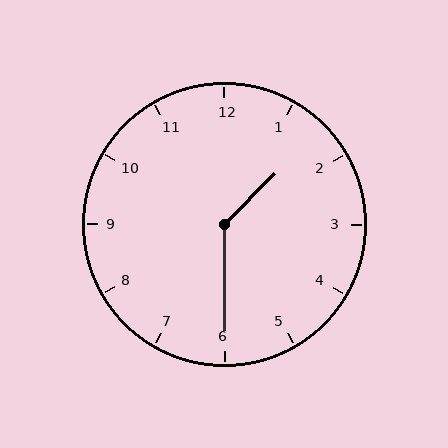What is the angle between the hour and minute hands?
Approximately 135 degrees.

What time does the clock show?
1:30.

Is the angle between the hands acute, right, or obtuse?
It is obtuse.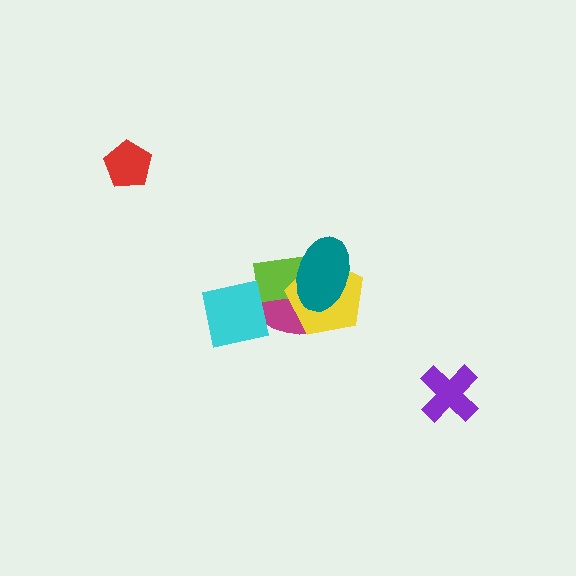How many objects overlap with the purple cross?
0 objects overlap with the purple cross.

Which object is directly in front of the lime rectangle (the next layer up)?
The cyan square is directly in front of the lime rectangle.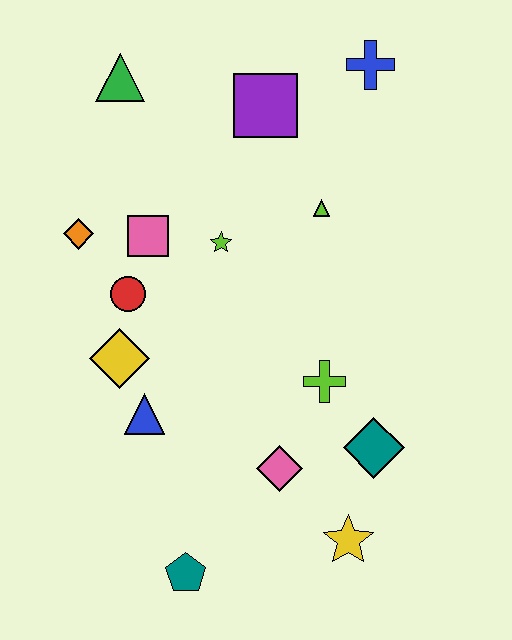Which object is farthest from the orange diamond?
The yellow star is farthest from the orange diamond.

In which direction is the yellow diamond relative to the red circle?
The yellow diamond is below the red circle.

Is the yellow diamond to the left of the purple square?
Yes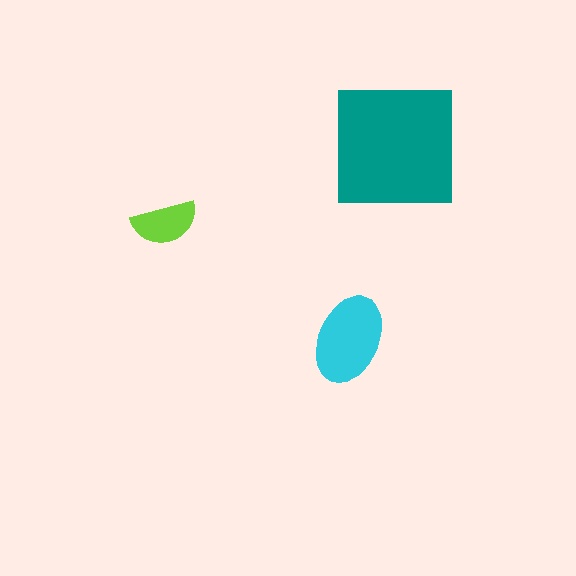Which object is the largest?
The teal square.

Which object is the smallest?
The lime semicircle.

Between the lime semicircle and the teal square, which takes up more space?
The teal square.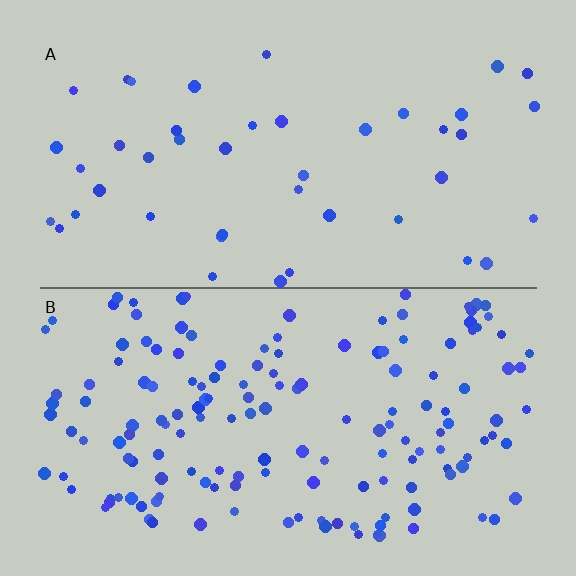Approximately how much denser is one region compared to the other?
Approximately 3.7× — region B over region A.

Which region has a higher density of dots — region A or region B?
B (the bottom).